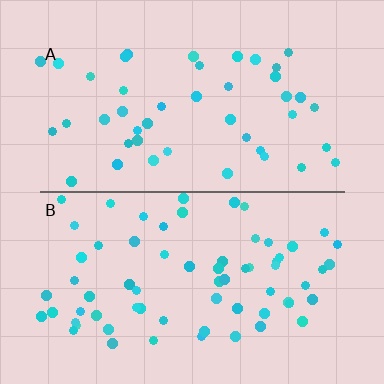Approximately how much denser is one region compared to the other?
Approximately 1.5× — region B over region A.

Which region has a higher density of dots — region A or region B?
B (the bottom).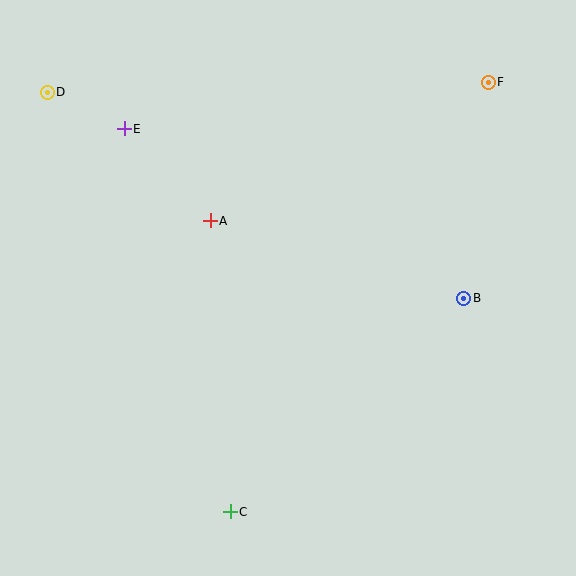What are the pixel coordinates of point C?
Point C is at (230, 512).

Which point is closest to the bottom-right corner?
Point B is closest to the bottom-right corner.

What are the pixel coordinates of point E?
Point E is at (124, 129).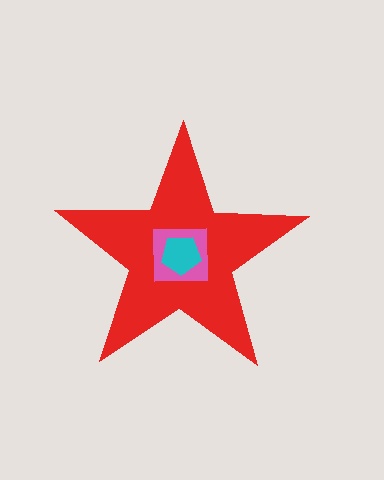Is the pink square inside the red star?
Yes.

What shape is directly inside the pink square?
The cyan pentagon.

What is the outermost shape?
The red star.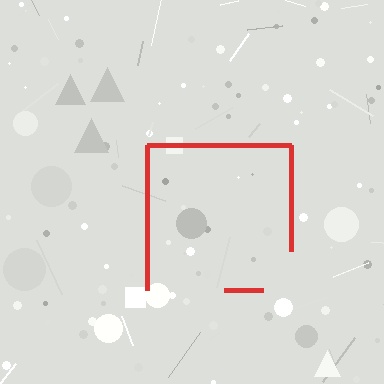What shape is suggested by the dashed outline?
The dashed outline suggests a square.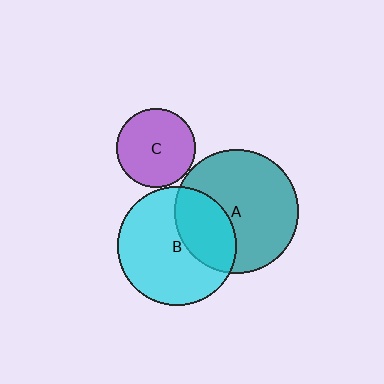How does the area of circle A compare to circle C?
Approximately 2.5 times.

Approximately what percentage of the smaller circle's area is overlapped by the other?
Approximately 35%.